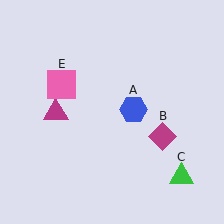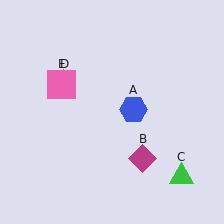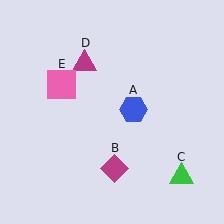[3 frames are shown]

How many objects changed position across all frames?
2 objects changed position: magenta diamond (object B), magenta triangle (object D).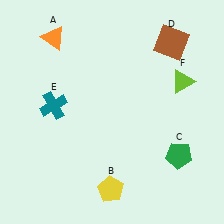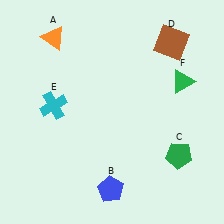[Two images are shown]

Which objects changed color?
B changed from yellow to blue. E changed from teal to cyan. F changed from lime to green.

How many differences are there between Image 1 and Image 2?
There are 3 differences between the two images.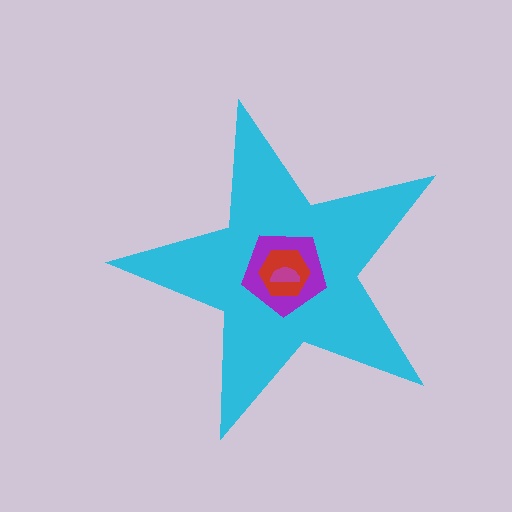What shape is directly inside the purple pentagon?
The red hexagon.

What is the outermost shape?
The cyan star.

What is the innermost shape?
The magenta semicircle.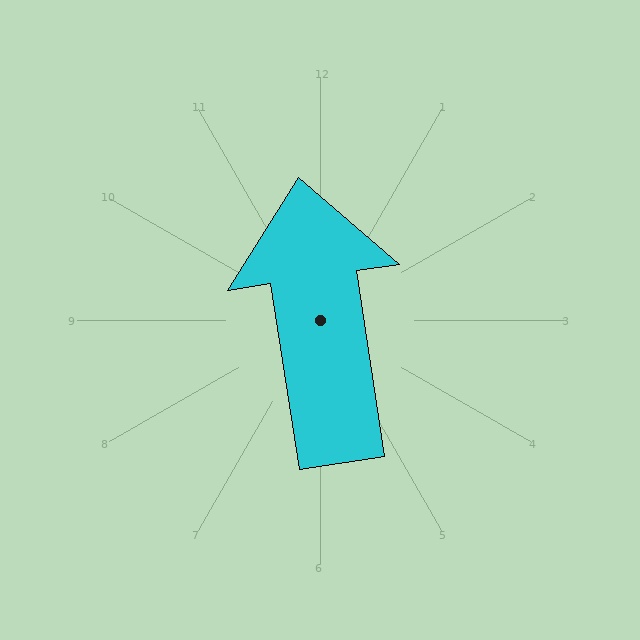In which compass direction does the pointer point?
North.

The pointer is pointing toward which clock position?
Roughly 12 o'clock.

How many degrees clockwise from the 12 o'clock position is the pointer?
Approximately 351 degrees.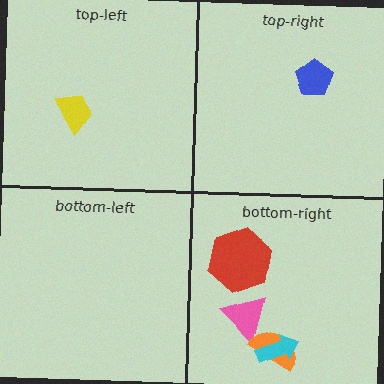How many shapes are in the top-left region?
1.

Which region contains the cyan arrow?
The bottom-right region.